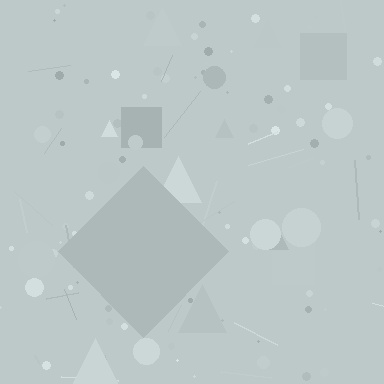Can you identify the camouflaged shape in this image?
The camouflaged shape is a diamond.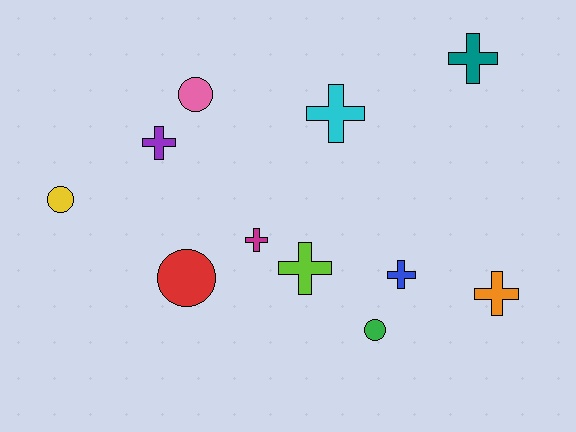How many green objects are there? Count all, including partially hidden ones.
There is 1 green object.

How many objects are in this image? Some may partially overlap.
There are 11 objects.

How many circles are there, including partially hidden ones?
There are 4 circles.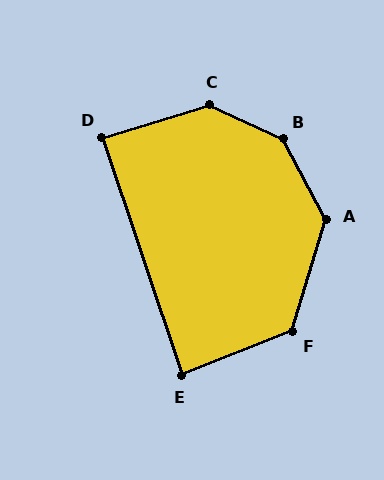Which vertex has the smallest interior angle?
E, at approximately 87 degrees.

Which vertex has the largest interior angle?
B, at approximately 143 degrees.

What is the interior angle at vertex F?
Approximately 129 degrees (obtuse).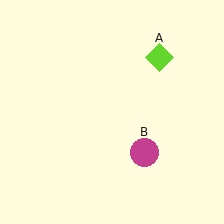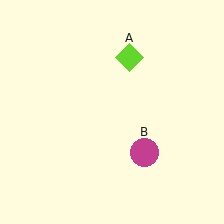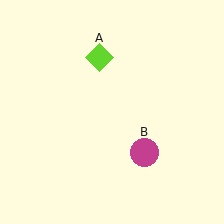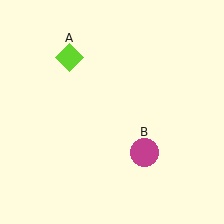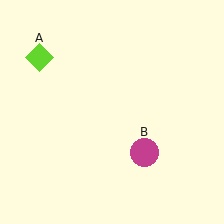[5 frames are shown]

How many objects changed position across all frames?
1 object changed position: lime diamond (object A).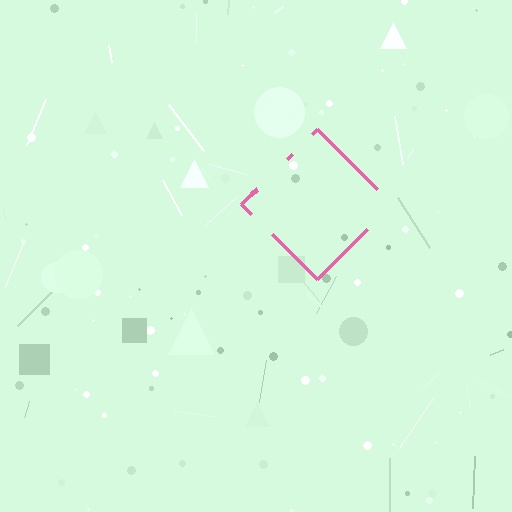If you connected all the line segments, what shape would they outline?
They would outline a diamond.